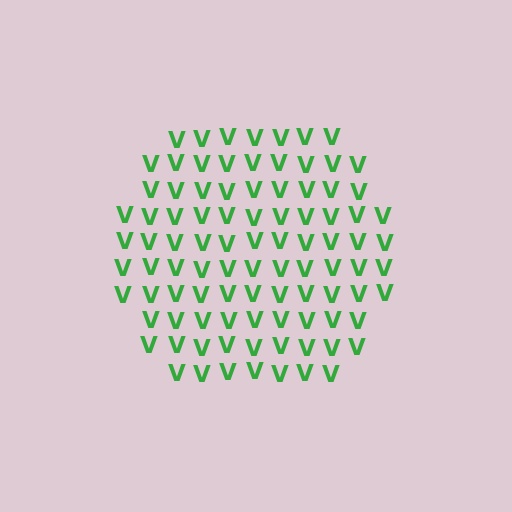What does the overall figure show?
The overall figure shows a hexagon.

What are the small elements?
The small elements are letter V's.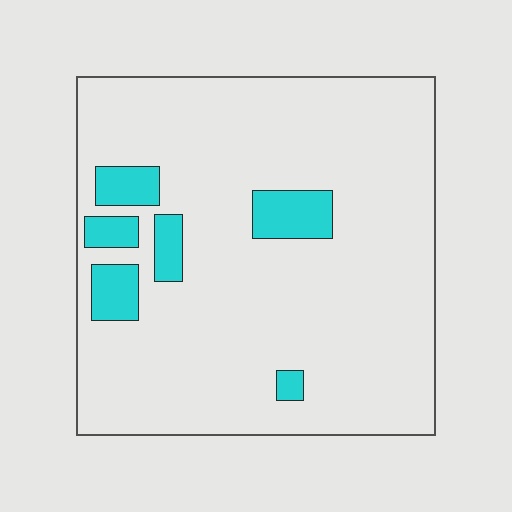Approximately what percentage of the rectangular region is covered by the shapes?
Approximately 10%.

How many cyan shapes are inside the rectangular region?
6.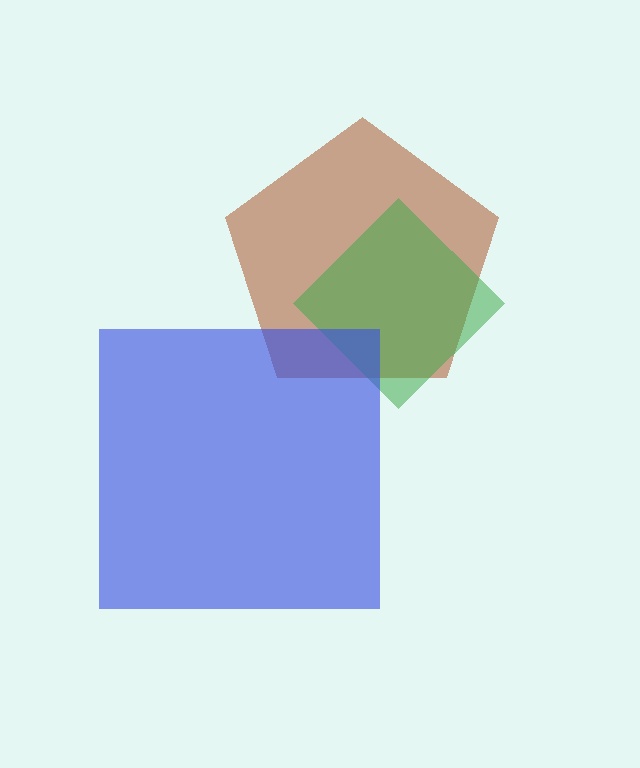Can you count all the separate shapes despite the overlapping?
Yes, there are 3 separate shapes.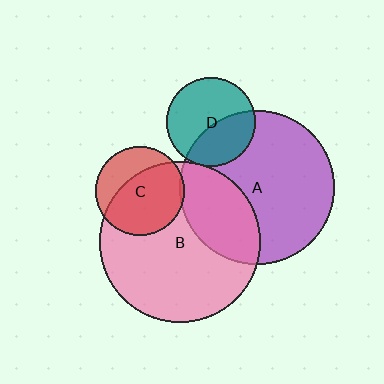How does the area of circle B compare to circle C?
Approximately 3.3 times.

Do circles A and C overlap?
Yes.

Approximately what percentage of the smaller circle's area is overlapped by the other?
Approximately 5%.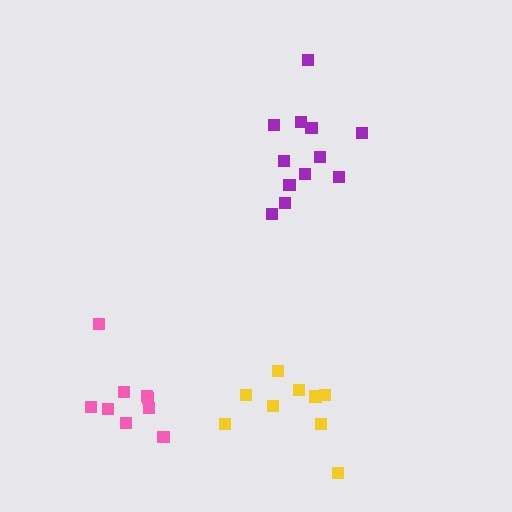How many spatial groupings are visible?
There are 3 spatial groupings.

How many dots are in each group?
Group 1: 12 dots, Group 2: 9 dots, Group 3: 9 dots (30 total).